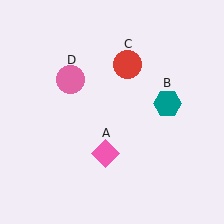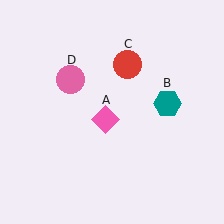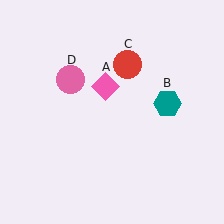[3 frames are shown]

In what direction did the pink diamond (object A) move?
The pink diamond (object A) moved up.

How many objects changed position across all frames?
1 object changed position: pink diamond (object A).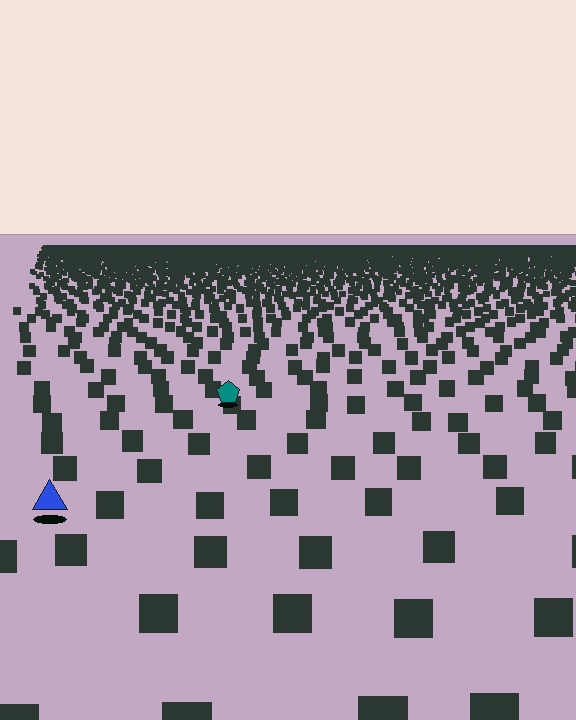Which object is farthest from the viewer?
The teal pentagon is farthest from the viewer. It appears smaller and the ground texture around it is denser.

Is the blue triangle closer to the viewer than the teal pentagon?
Yes. The blue triangle is closer — you can tell from the texture gradient: the ground texture is coarser near it.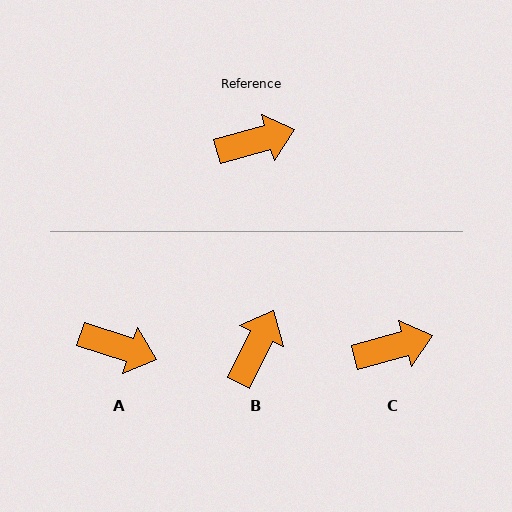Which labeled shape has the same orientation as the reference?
C.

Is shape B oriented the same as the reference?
No, it is off by about 48 degrees.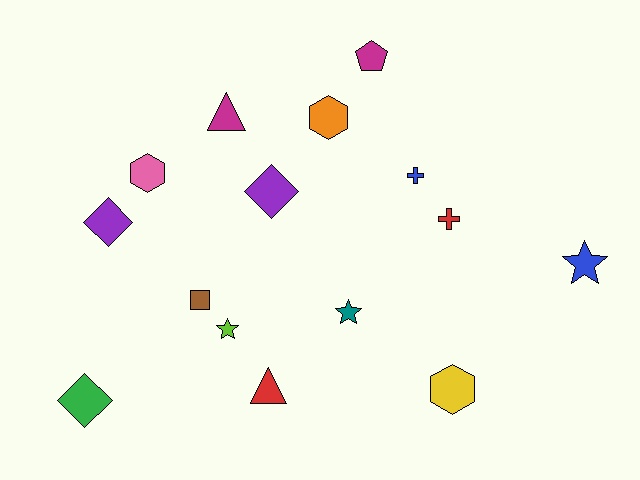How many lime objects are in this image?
There is 1 lime object.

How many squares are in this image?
There is 1 square.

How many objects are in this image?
There are 15 objects.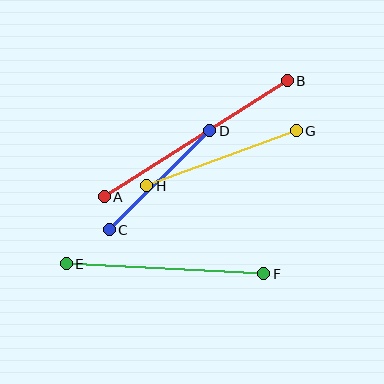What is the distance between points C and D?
The distance is approximately 141 pixels.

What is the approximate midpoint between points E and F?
The midpoint is at approximately (165, 269) pixels.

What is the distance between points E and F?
The distance is approximately 198 pixels.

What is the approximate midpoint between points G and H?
The midpoint is at approximately (221, 158) pixels.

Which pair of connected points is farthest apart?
Points A and B are farthest apart.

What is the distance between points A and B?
The distance is approximately 217 pixels.